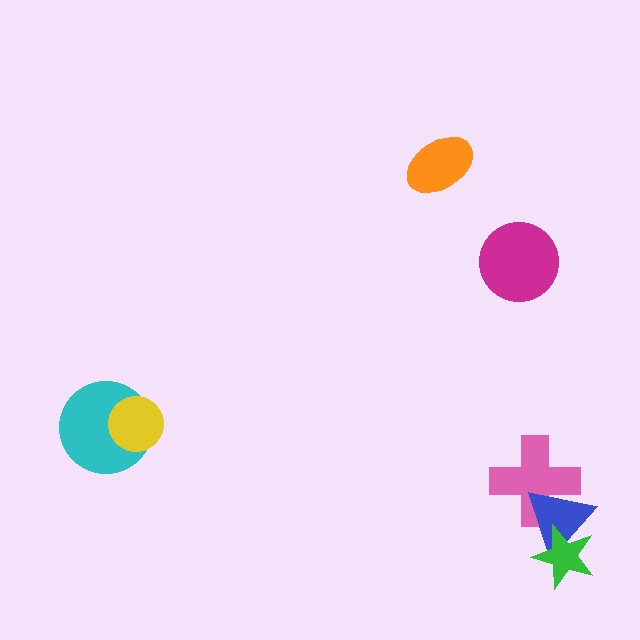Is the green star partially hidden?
No, no other shape covers it.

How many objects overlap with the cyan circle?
1 object overlaps with the cyan circle.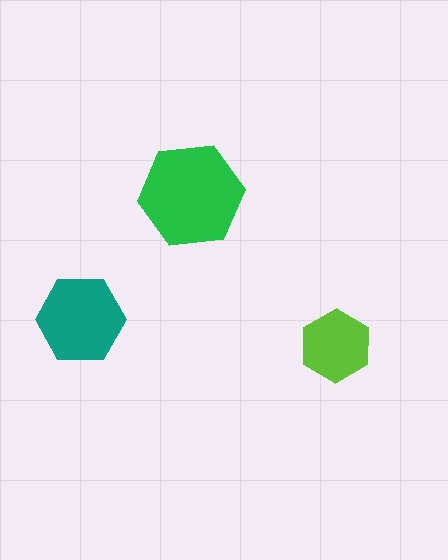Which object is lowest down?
The lime hexagon is bottommost.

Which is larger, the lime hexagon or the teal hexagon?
The teal one.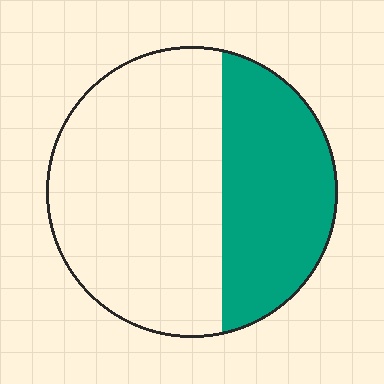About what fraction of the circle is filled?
About three eighths (3/8).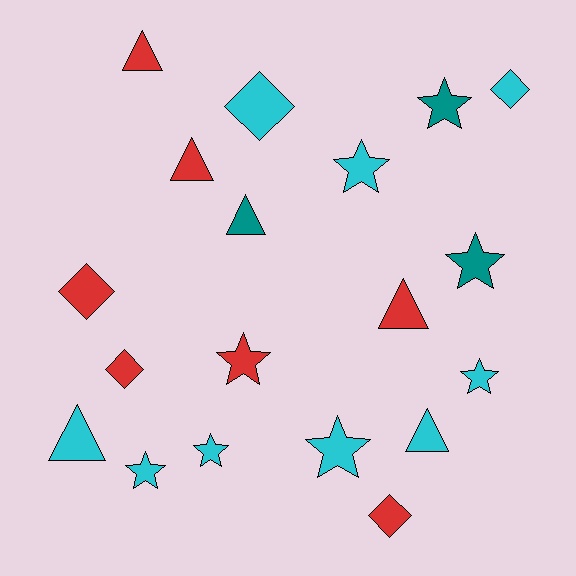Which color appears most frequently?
Cyan, with 9 objects.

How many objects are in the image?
There are 19 objects.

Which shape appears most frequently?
Star, with 8 objects.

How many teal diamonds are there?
There are no teal diamonds.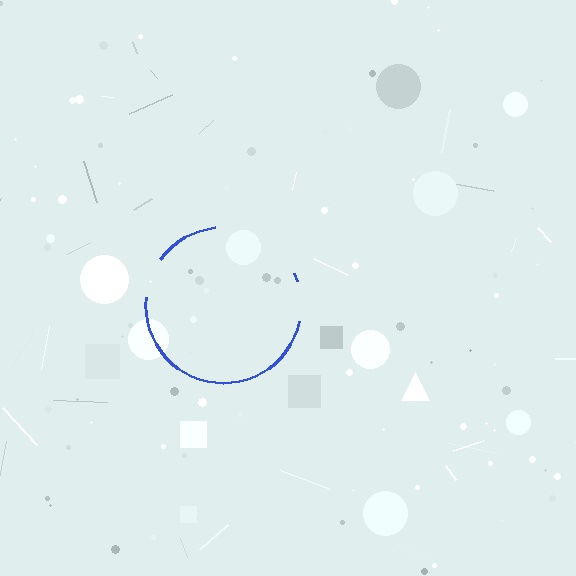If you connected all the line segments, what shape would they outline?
They would outline a circle.